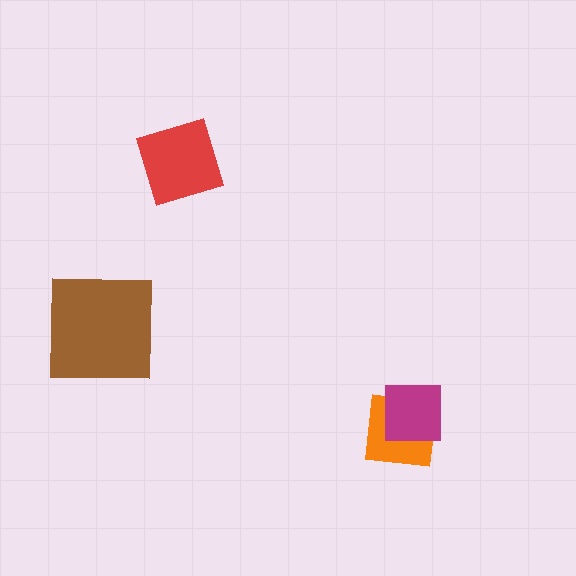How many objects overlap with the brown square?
0 objects overlap with the brown square.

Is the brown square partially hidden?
No, no other shape covers it.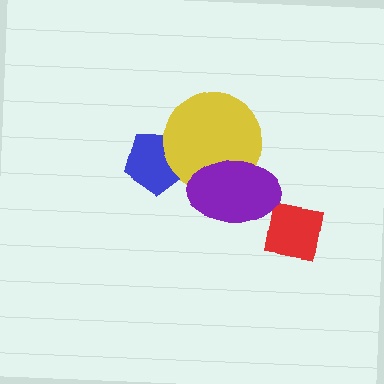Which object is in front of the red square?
The purple ellipse is in front of the red square.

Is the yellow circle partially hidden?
Yes, it is partially covered by another shape.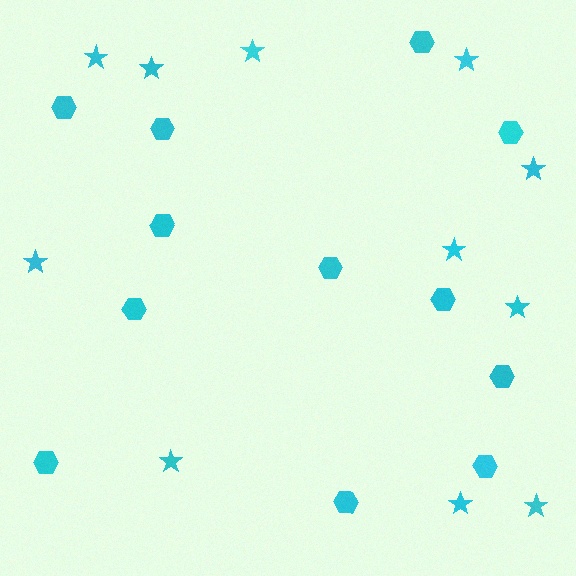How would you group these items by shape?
There are 2 groups: one group of hexagons (12) and one group of stars (11).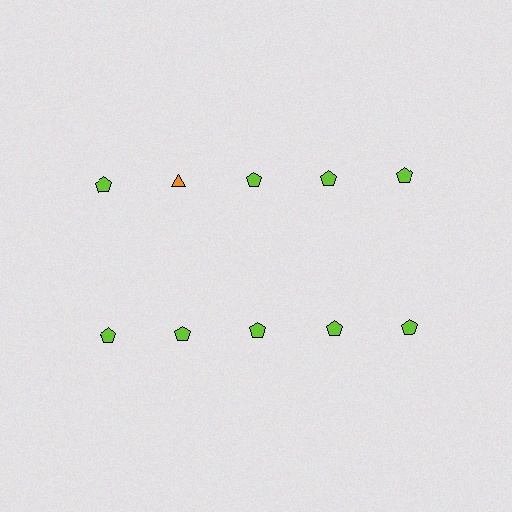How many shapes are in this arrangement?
There are 10 shapes arranged in a grid pattern.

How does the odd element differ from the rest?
It differs in both color (orange instead of lime) and shape (triangle instead of pentagon).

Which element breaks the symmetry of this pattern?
The orange triangle in the top row, second from left column breaks the symmetry. All other shapes are lime pentagons.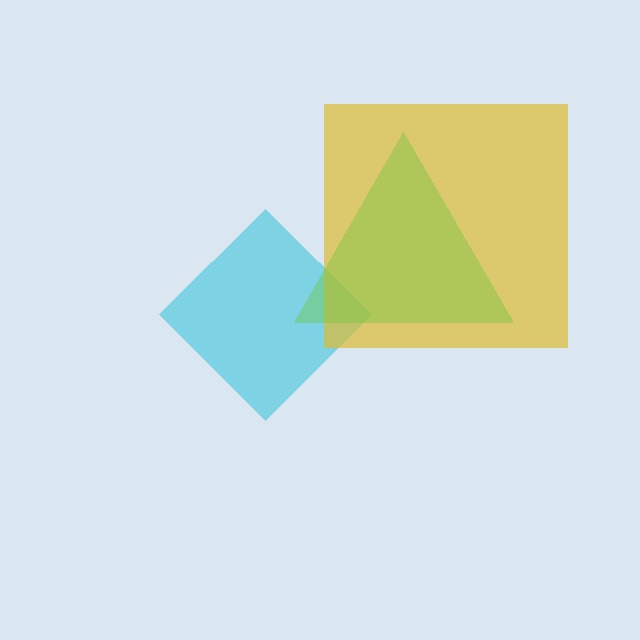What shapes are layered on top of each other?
The layered shapes are: a cyan diamond, a yellow square, a lime triangle.